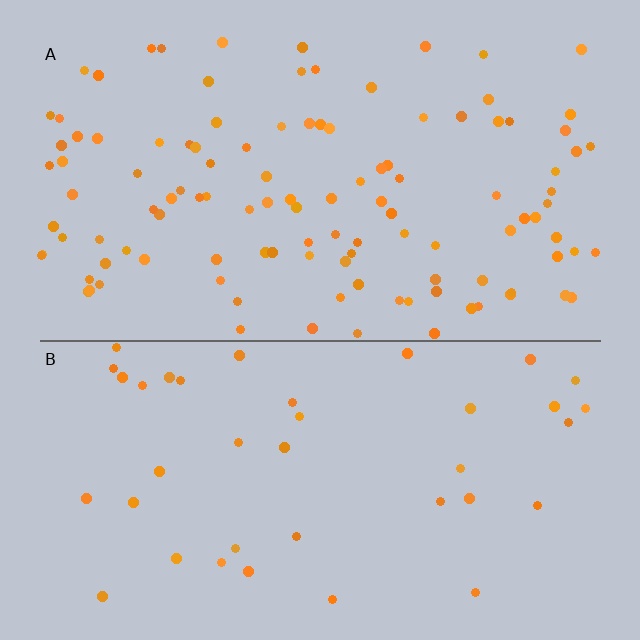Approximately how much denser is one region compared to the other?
Approximately 2.9× — region A over region B.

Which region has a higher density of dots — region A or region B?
A (the top).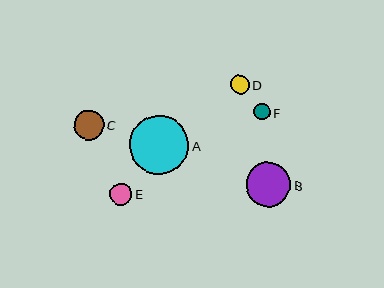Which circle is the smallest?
Circle F is the smallest with a size of approximately 16 pixels.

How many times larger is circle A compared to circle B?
Circle A is approximately 1.3 times the size of circle B.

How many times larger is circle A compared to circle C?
Circle A is approximately 2.0 times the size of circle C.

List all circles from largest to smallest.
From largest to smallest: A, B, C, E, D, F.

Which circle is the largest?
Circle A is the largest with a size of approximately 59 pixels.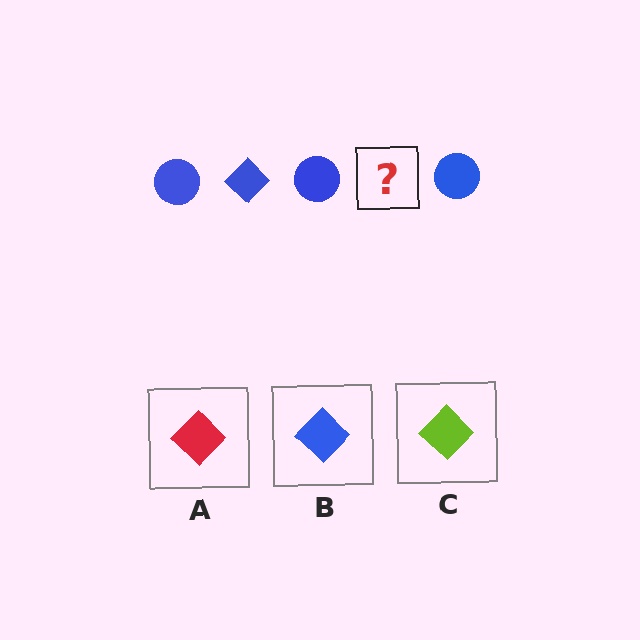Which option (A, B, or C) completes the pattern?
B.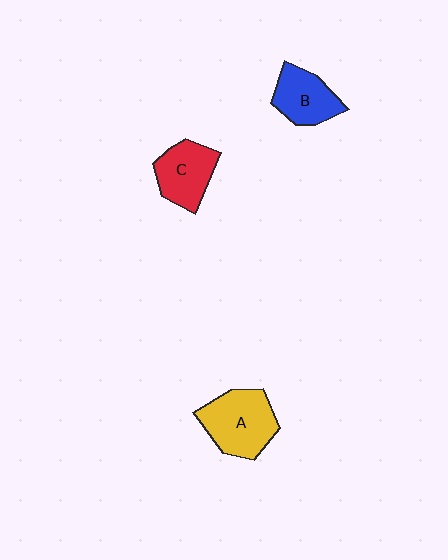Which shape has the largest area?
Shape A (yellow).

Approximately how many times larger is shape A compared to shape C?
Approximately 1.3 times.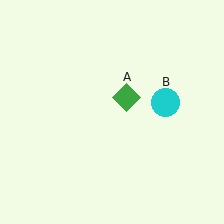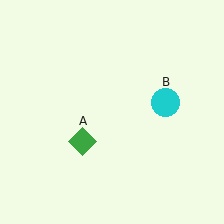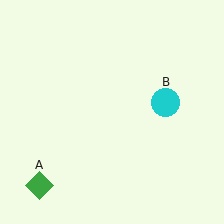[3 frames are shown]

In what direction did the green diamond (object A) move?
The green diamond (object A) moved down and to the left.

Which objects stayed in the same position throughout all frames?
Cyan circle (object B) remained stationary.